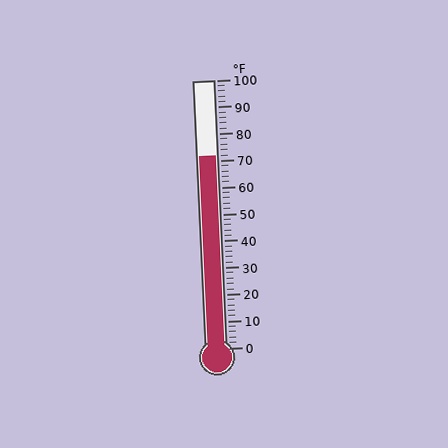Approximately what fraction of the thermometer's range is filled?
The thermometer is filled to approximately 70% of its range.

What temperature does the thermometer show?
The thermometer shows approximately 72°F.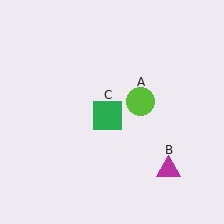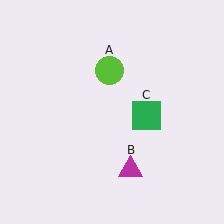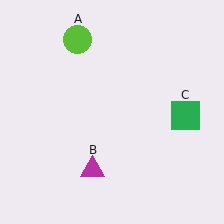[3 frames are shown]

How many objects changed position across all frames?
3 objects changed position: lime circle (object A), magenta triangle (object B), green square (object C).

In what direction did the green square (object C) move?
The green square (object C) moved right.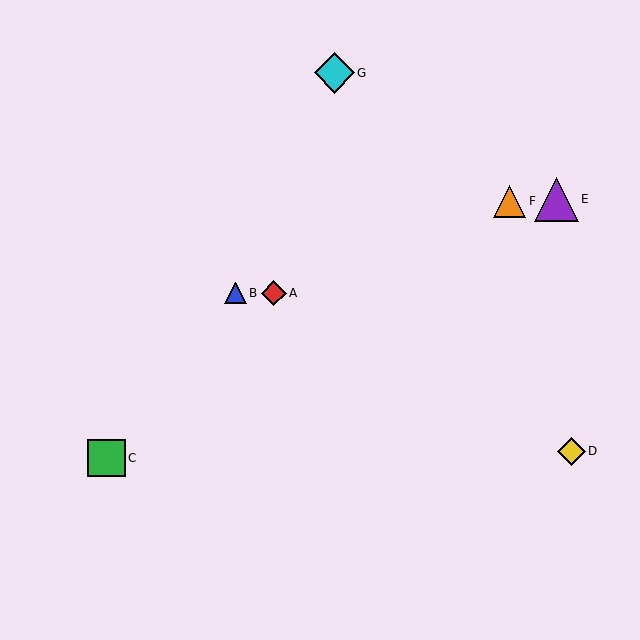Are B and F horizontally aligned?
No, B is at y≈293 and F is at y≈201.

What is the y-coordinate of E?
Object E is at y≈199.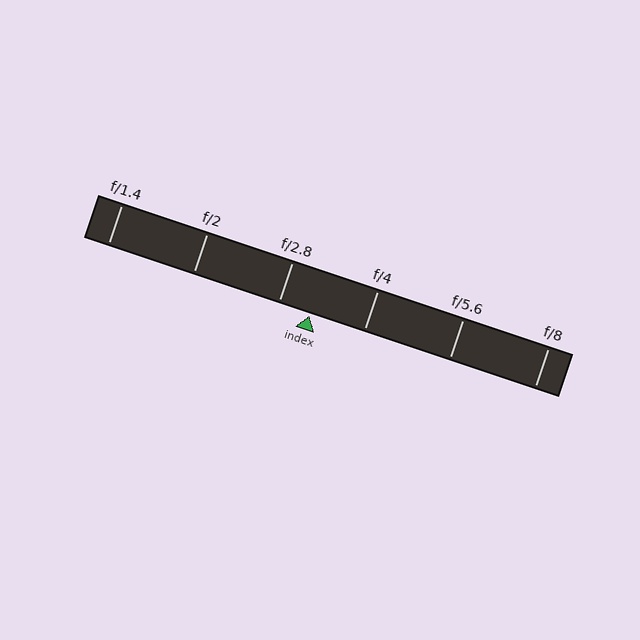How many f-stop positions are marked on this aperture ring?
There are 6 f-stop positions marked.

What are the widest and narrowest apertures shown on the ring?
The widest aperture shown is f/1.4 and the narrowest is f/8.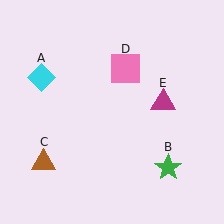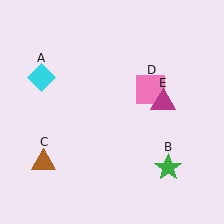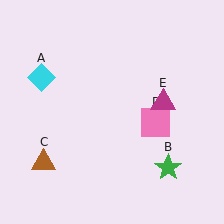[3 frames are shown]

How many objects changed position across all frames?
1 object changed position: pink square (object D).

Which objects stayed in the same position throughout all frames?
Cyan diamond (object A) and green star (object B) and brown triangle (object C) and magenta triangle (object E) remained stationary.